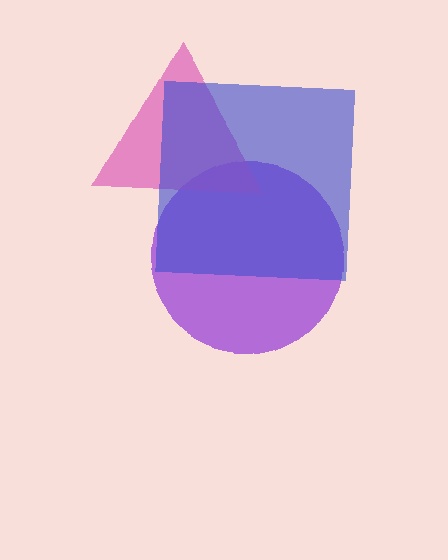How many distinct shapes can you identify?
There are 3 distinct shapes: a purple circle, a pink triangle, a blue square.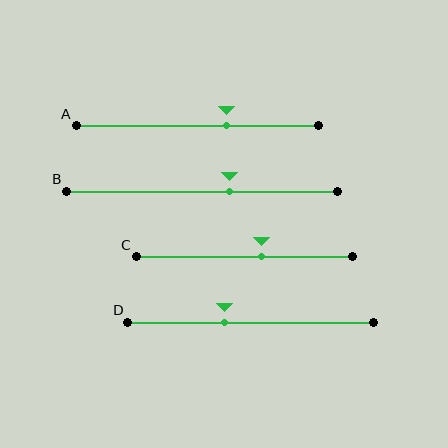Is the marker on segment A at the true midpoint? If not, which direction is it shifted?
No, the marker on segment A is shifted to the right by about 12% of the segment length.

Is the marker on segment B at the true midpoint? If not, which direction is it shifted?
No, the marker on segment B is shifted to the right by about 10% of the segment length.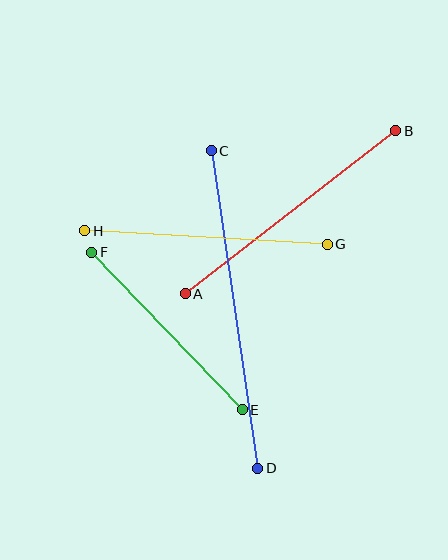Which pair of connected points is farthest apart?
Points C and D are farthest apart.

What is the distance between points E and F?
The distance is approximately 218 pixels.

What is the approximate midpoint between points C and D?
The midpoint is at approximately (234, 310) pixels.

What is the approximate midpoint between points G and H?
The midpoint is at approximately (206, 238) pixels.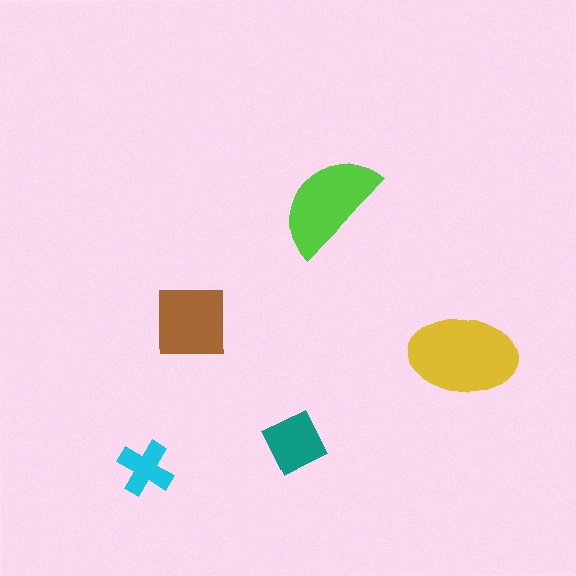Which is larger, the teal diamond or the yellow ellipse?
The yellow ellipse.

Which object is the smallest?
The cyan cross.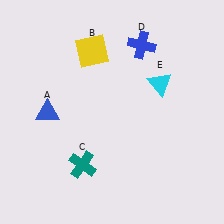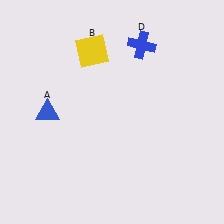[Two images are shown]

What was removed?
The cyan triangle (E), the teal cross (C) were removed in Image 2.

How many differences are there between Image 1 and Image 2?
There are 2 differences between the two images.